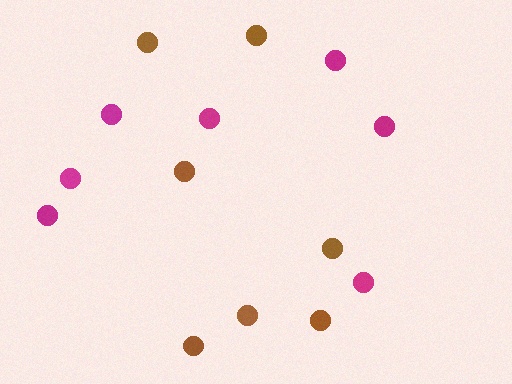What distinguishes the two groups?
There are 2 groups: one group of magenta circles (7) and one group of brown circles (7).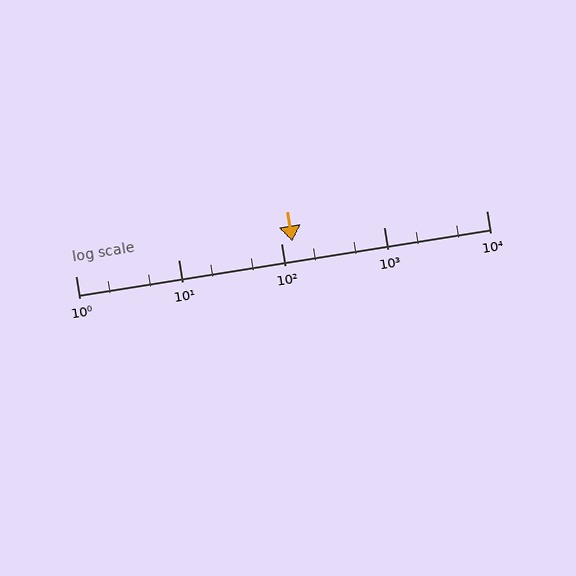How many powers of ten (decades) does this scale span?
The scale spans 4 decades, from 1 to 10000.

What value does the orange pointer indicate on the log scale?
The pointer indicates approximately 130.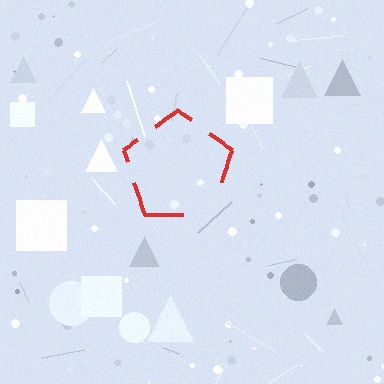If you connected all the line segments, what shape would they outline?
They would outline a pentagon.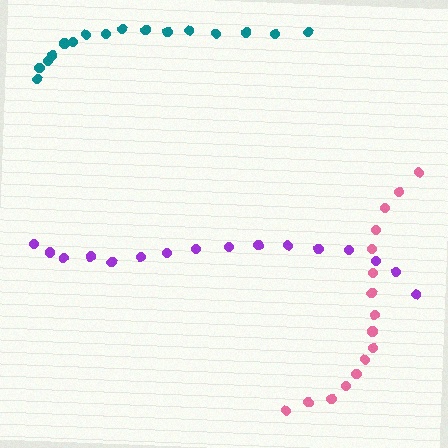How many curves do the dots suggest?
There are 3 distinct paths.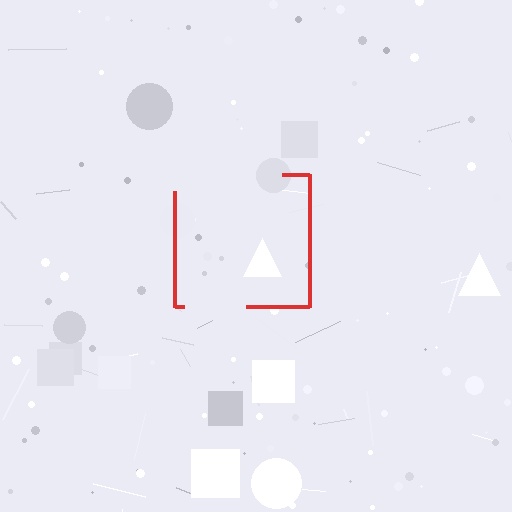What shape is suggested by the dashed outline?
The dashed outline suggests a square.